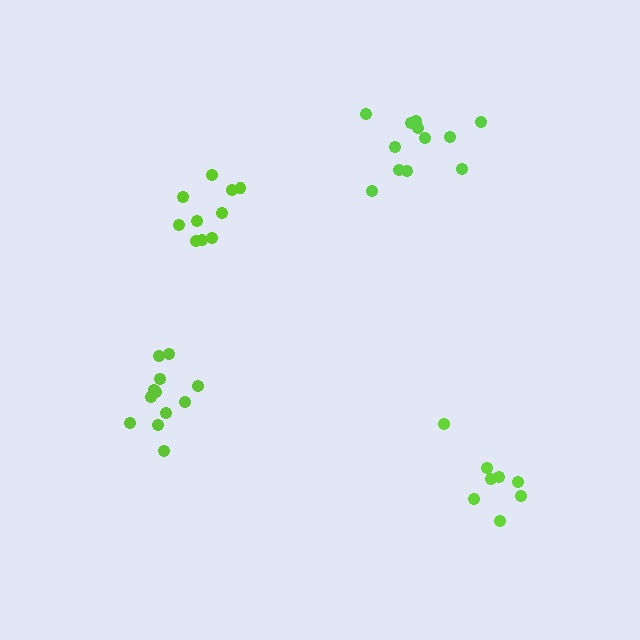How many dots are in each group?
Group 1: 12 dots, Group 2: 10 dots, Group 3: 8 dots, Group 4: 12 dots (42 total).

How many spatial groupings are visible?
There are 4 spatial groupings.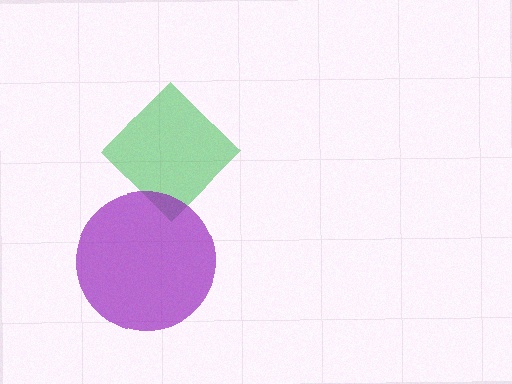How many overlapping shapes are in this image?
There are 2 overlapping shapes in the image.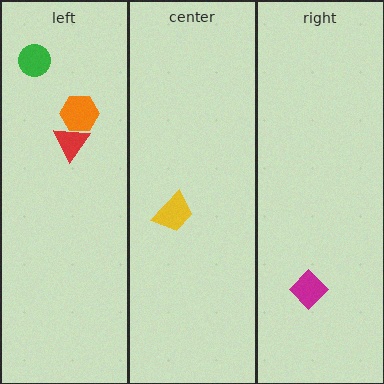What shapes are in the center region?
The yellow trapezoid.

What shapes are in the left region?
The green circle, the orange hexagon, the red triangle.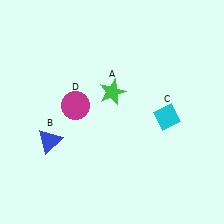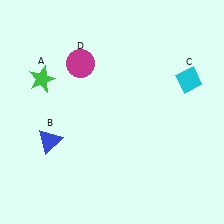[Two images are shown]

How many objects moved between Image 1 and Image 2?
3 objects moved between the two images.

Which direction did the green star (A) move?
The green star (A) moved left.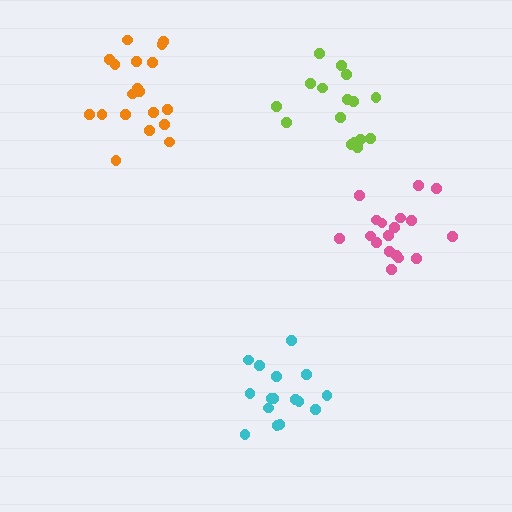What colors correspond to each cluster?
The clusters are colored: cyan, orange, pink, lime.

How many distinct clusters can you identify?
There are 4 distinct clusters.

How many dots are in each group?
Group 1: 16 dots, Group 2: 19 dots, Group 3: 18 dots, Group 4: 17 dots (70 total).